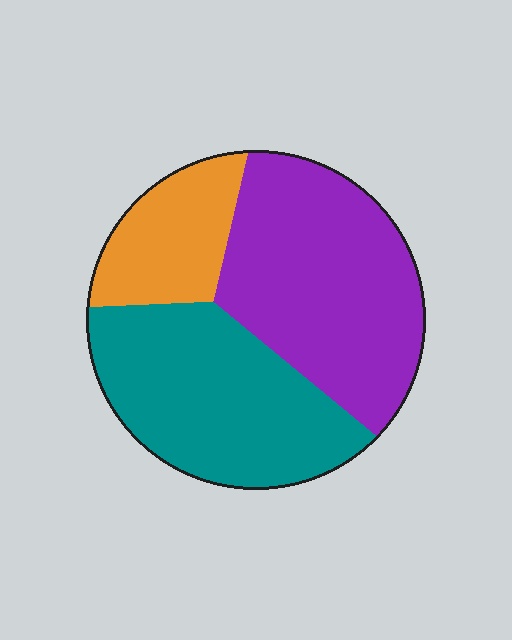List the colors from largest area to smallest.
From largest to smallest: purple, teal, orange.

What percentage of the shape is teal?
Teal covers roughly 40% of the shape.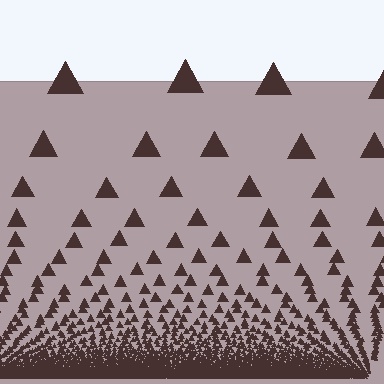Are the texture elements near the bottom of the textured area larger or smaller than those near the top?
Smaller. The gradient is inverted — elements near the bottom are smaller and denser.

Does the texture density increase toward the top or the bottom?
Density increases toward the bottom.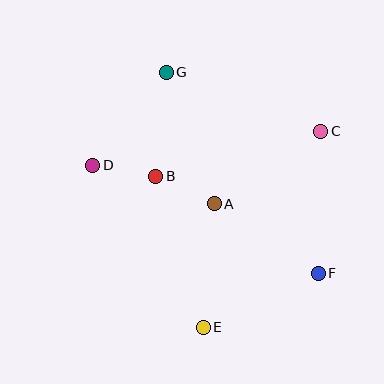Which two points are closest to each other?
Points B and D are closest to each other.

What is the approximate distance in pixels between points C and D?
The distance between C and D is approximately 231 pixels.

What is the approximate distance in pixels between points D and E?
The distance between D and E is approximately 196 pixels.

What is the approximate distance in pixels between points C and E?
The distance between C and E is approximately 228 pixels.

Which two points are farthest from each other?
Points E and G are farthest from each other.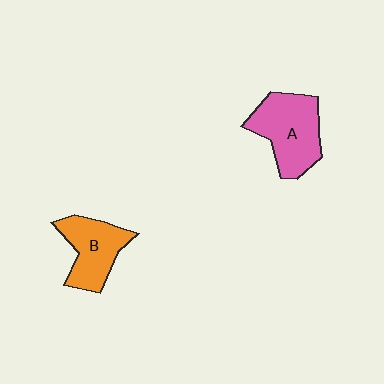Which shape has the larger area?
Shape A (pink).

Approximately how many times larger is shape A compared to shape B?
Approximately 1.3 times.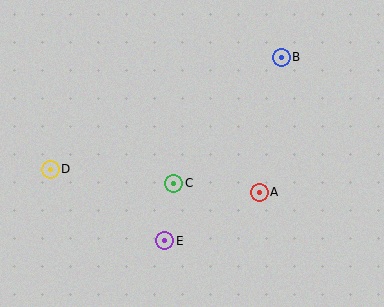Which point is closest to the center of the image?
Point C at (174, 183) is closest to the center.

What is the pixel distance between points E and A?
The distance between E and A is 106 pixels.